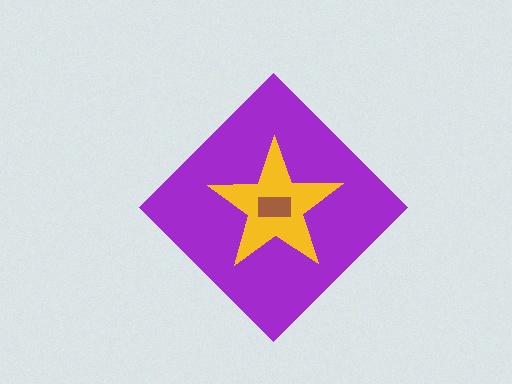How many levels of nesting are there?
3.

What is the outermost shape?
The purple diamond.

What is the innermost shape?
The brown rectangle.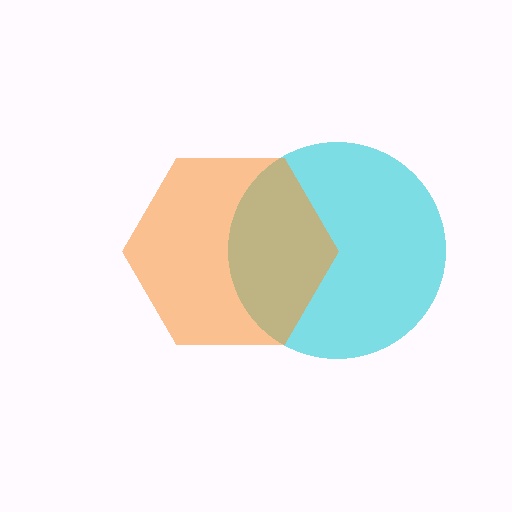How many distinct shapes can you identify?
There are 2 distinct shapes: a cyan circle, an orange hexagon.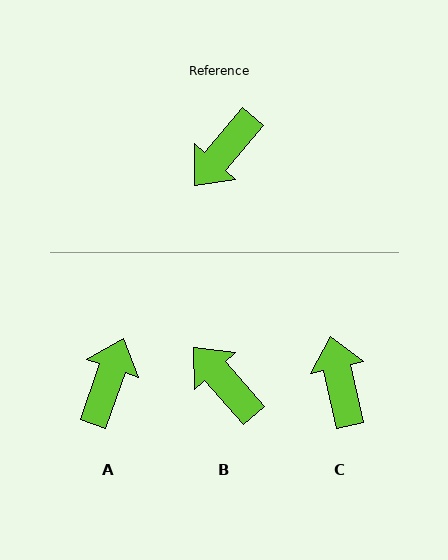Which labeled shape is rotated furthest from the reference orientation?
A, about 159 degrees away.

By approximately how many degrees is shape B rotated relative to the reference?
Approximately 98 degrees clockwise.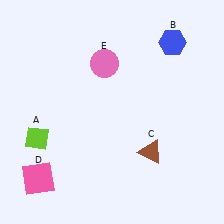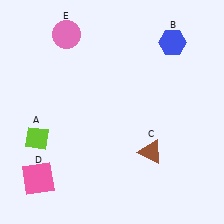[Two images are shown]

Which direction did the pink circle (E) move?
The pink circle (E) moved left.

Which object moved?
The pink circle (E) moved left.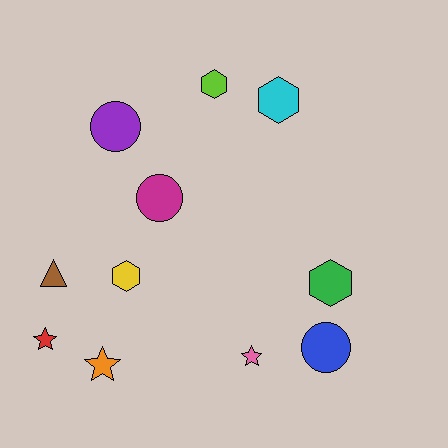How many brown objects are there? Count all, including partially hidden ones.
There is 1 brown object.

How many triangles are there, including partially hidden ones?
There is 1 triangle.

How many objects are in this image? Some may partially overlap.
There are 11 objects.